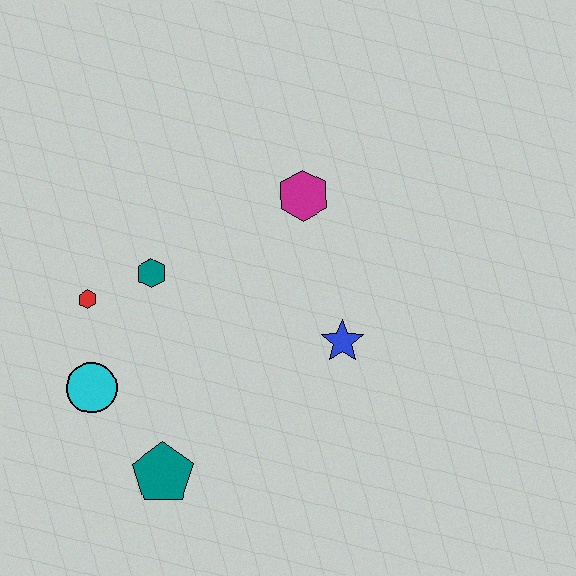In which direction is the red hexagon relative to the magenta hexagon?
The red hexagon is to the left of the magenta hexagon.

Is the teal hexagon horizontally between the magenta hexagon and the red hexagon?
Yes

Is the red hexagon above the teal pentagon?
Yes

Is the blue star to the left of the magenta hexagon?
No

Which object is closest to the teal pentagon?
The cyan circle is closest to the teal pentagon.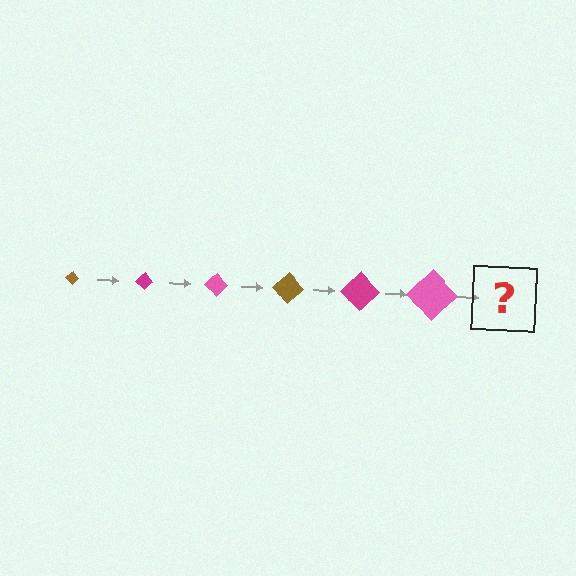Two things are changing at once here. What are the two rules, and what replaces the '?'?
The two rules are that the diamond grows larger each step and the color cycles through brown, magenta, and pink. The '?' should be a brown diamond, larger than the previous one.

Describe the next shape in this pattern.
It should be a brown diamond, larger than the previous one.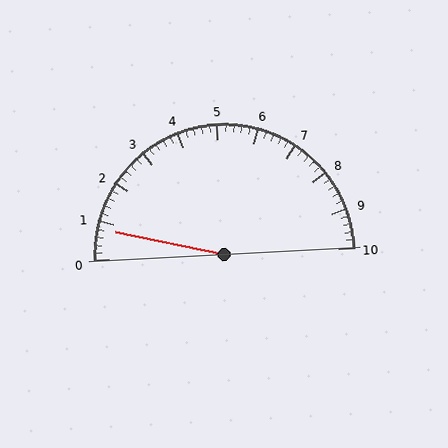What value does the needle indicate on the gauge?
The needle indicates approximately 0.8.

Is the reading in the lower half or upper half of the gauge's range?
The reading is in the lower half of the range (0 to 10).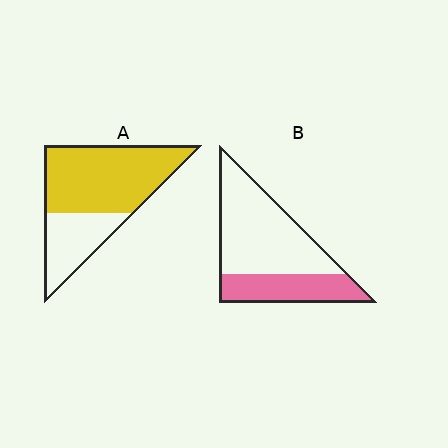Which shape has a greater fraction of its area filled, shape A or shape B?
Shape A.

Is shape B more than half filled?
No.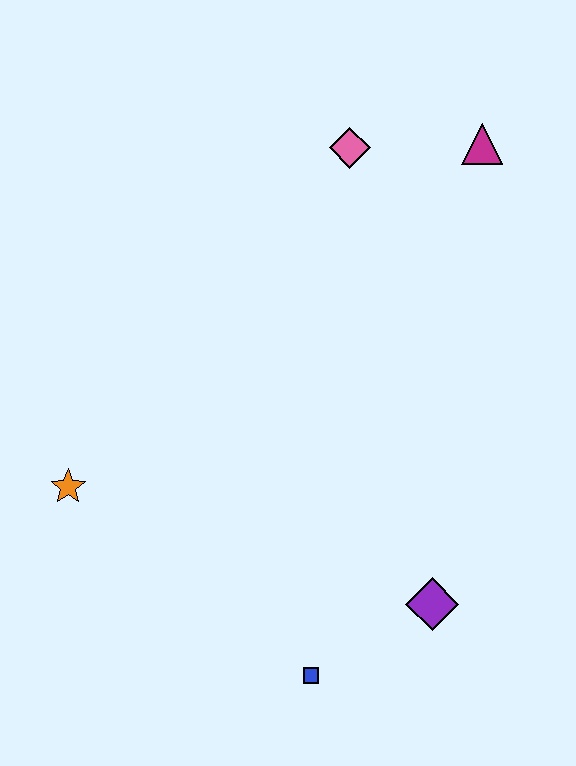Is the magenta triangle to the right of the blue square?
Yes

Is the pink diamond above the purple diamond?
Yes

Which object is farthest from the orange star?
The magenta triangle is farthest from the orange star.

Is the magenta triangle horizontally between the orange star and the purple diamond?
No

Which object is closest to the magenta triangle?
The pink diamond is closest to the magenta triangle.